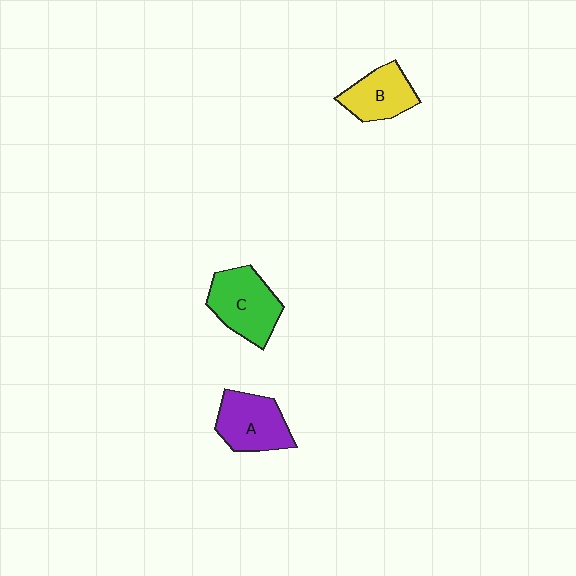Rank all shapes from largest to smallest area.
From largest to smallest: C (green), A (purple), B (yellow).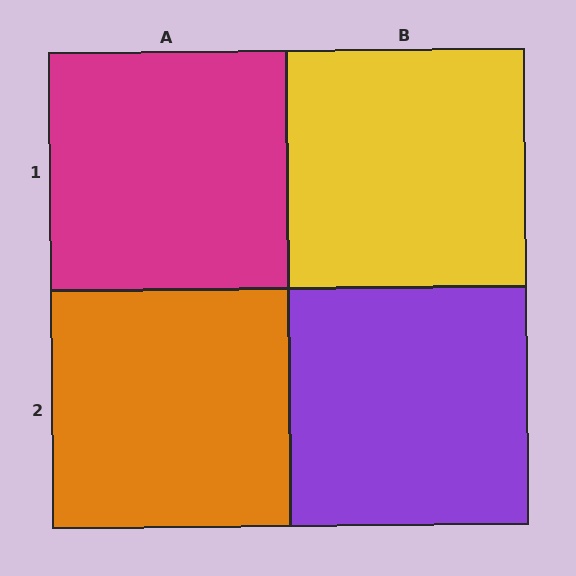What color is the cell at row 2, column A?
Orange.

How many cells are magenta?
1 cell is magenta.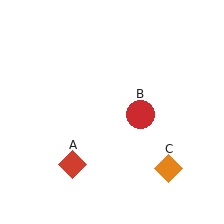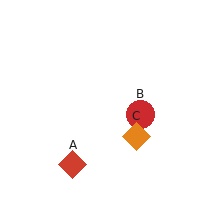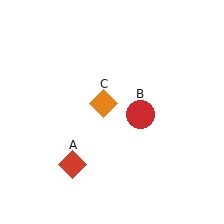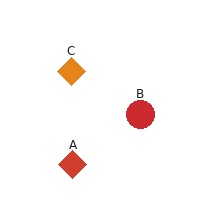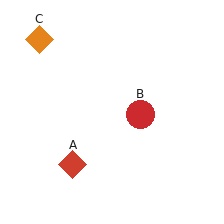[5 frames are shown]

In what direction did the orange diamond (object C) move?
The orange diamond (object C) moved up and to the left.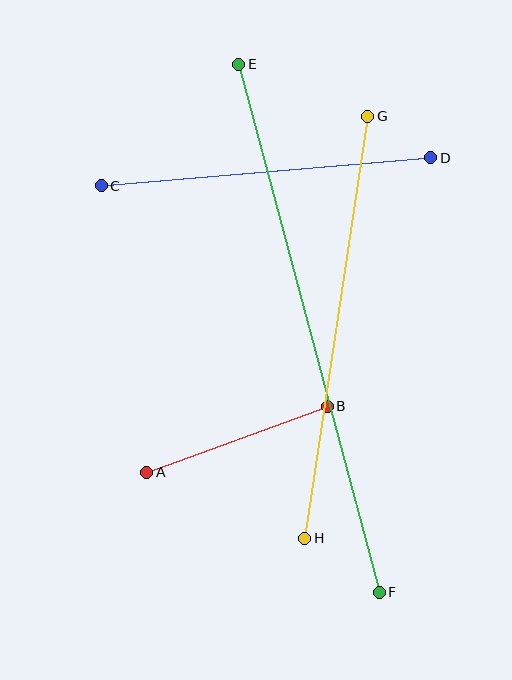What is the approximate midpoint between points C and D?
The midpoint is at approximately (266, 172) pixels.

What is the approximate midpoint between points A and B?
The midpoint is at approximately (237, 439) pixels.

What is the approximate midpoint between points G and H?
The midpoint is at approximately (336, 327) pixels.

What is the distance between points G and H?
The distance is approximately 427 pixels.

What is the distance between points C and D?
The distance is approximately 331 pixels.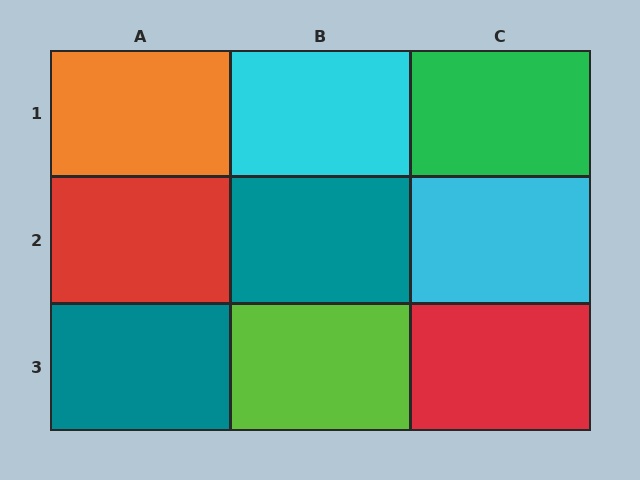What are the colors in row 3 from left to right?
Teal, lime, red.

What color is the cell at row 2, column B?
Teal.